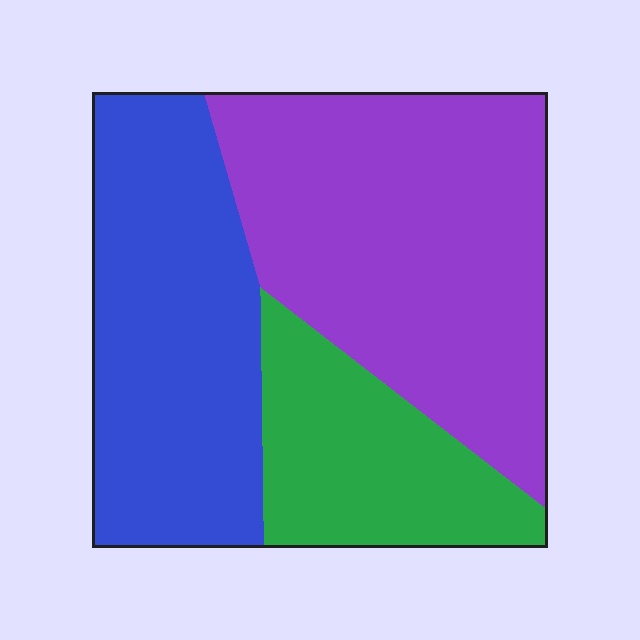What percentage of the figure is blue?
Blue covers roughly 35% of the figure.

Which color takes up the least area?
Green, at roughly 20%.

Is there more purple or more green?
Purple.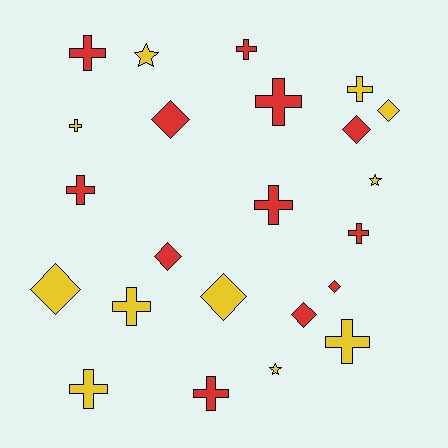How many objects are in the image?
There are 23 objects.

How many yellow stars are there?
There are 3 yellow stars.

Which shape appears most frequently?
Cross, with 12 objects.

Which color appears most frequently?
Red, with 12 objects.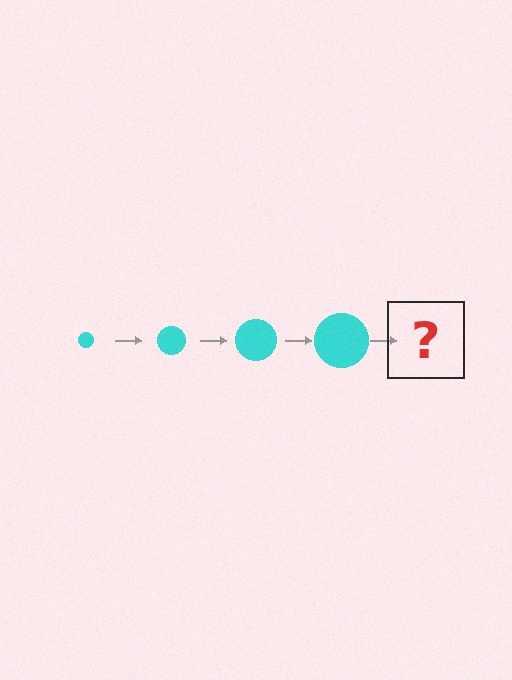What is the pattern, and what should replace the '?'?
The pattern is that the circle gets progressively larger each step. The '?' should be a cyan circle, larger than the previous one.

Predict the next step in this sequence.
The next step is a cyan circle, larger than the previous one.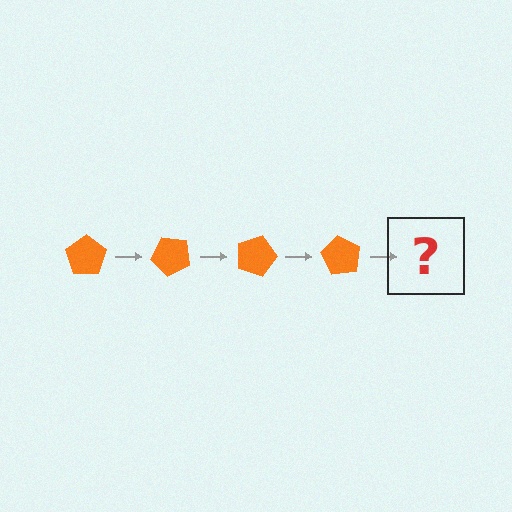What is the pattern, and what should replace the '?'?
The pattern is that the pentagon rotates 45 degrees each step. The '?' should be an orange pentagon rotated 180 degrees.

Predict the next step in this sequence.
The next step is an orange pentagon rotated 180 degrees.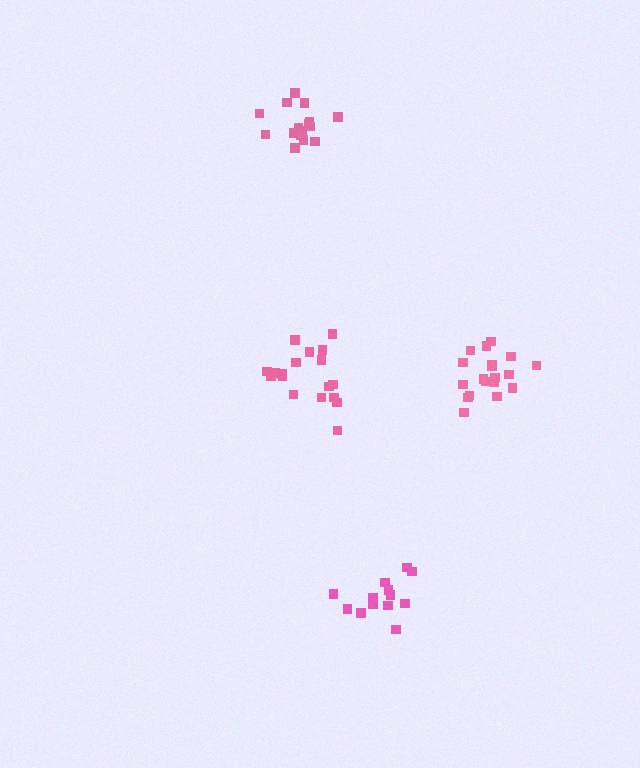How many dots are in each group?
Group 1: 16 dots, Group 2: 18 dots, Group 3: 13 dots, Group 4: 19 dots (66 total).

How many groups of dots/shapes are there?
There are 4 groups.